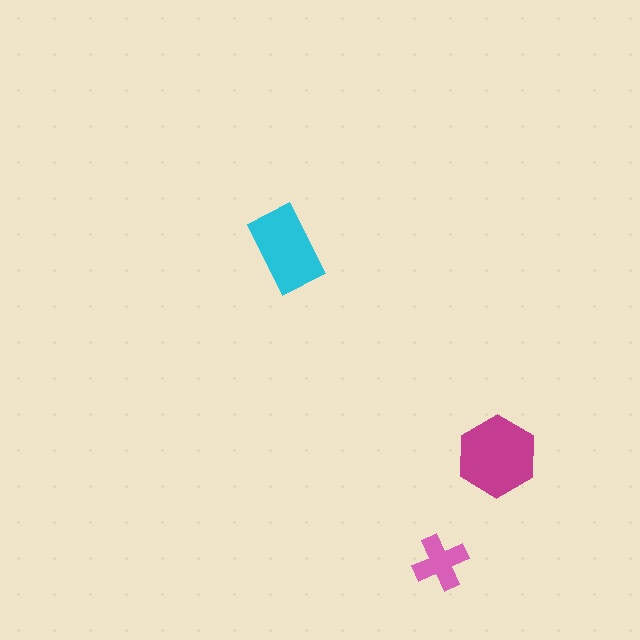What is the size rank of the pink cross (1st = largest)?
3rd.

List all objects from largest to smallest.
The magenta hexagon, the cyan rectangle, the pink cross.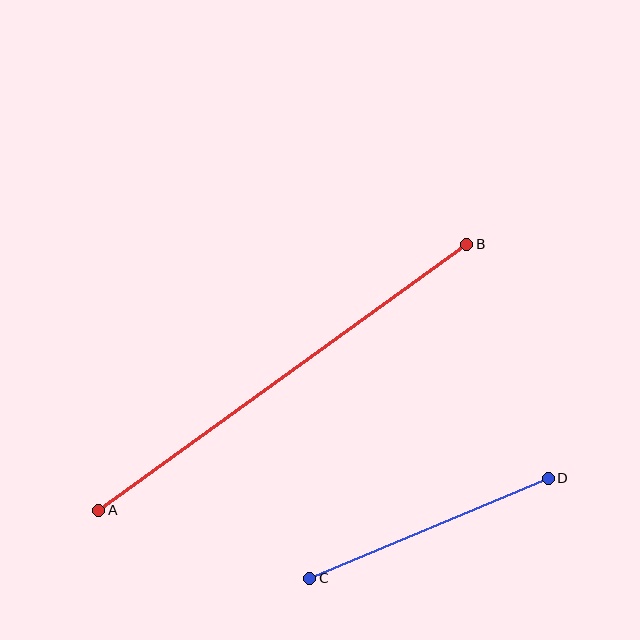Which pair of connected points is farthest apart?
Points A and B are farthest apart.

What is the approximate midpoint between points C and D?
The midpoint is at approximately (429, 528) pixels.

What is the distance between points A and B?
The distance is approximately 454 pixels.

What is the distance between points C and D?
The distance is approximately 259 pixels.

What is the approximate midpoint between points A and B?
The midpoint is at approximately (283, 377) pixels.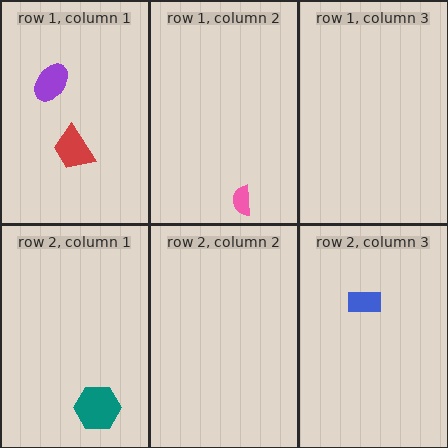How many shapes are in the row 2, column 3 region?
1.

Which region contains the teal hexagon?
The row 2, column 1 region.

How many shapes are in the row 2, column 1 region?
1.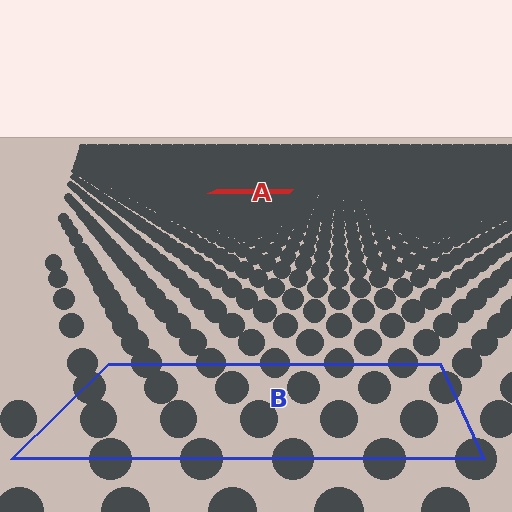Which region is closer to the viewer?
Region B is closer. The texture elements there are larger and more spread out.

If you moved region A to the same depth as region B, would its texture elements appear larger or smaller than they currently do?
They would appear larger. At a closer depth, the same texture elements are projected at a bigger on-screen size.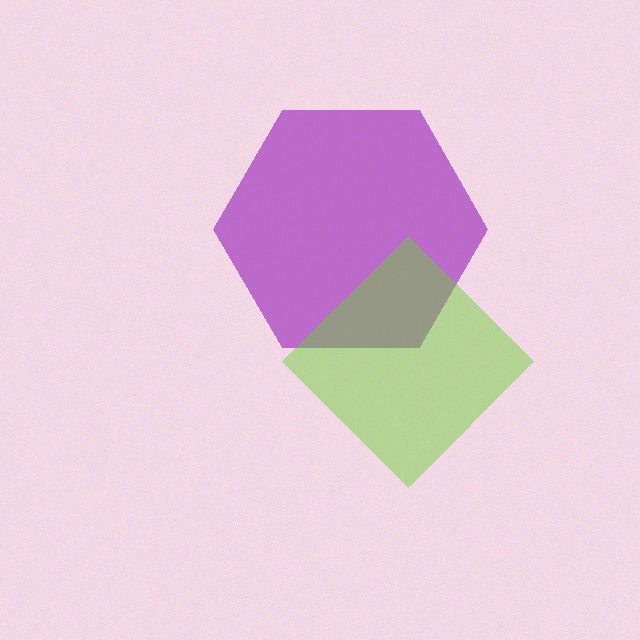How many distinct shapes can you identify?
There are 2 distinct shapes: a purple hexagon, a lime diamond.